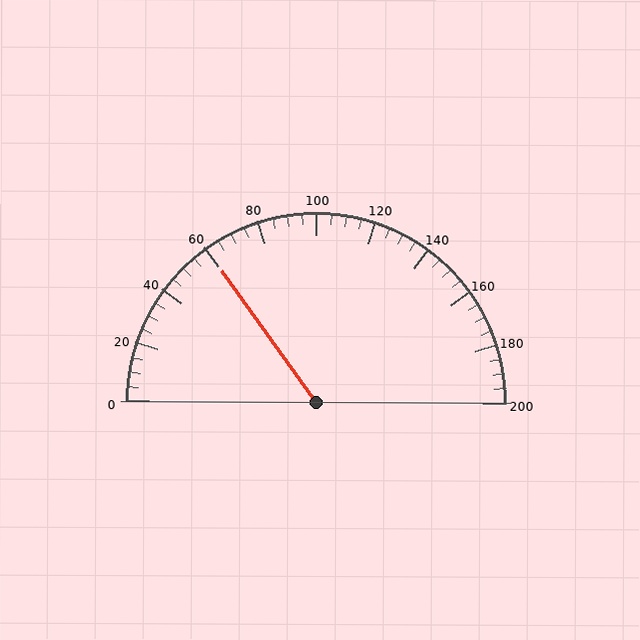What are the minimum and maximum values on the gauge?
The gauge ranges from 0 to 200.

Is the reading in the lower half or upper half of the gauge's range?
The reading is in the lower half of the range (0 to 200).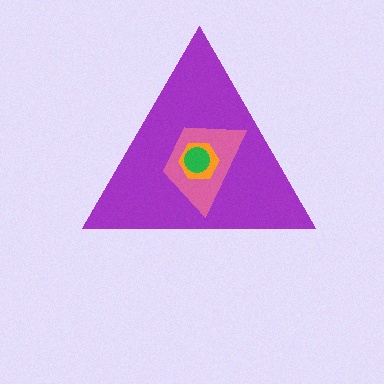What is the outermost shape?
The purple triangle.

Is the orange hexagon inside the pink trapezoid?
Yes.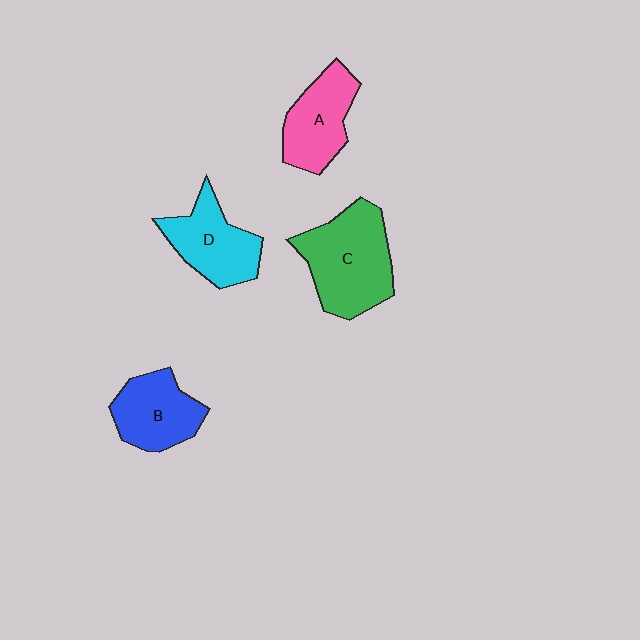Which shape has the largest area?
Shape C (green).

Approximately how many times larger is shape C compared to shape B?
Approximately 1.5 times.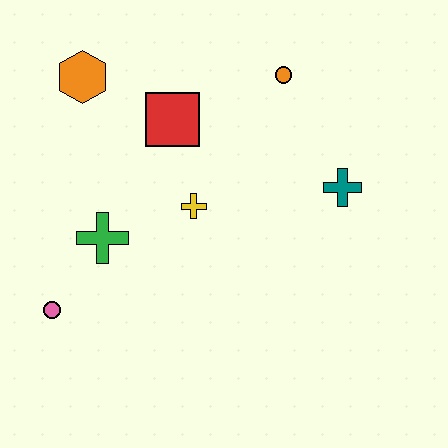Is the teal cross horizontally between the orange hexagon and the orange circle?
No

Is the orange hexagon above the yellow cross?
Yes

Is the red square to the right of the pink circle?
Yes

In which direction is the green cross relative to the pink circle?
The green cross is above the pink circle.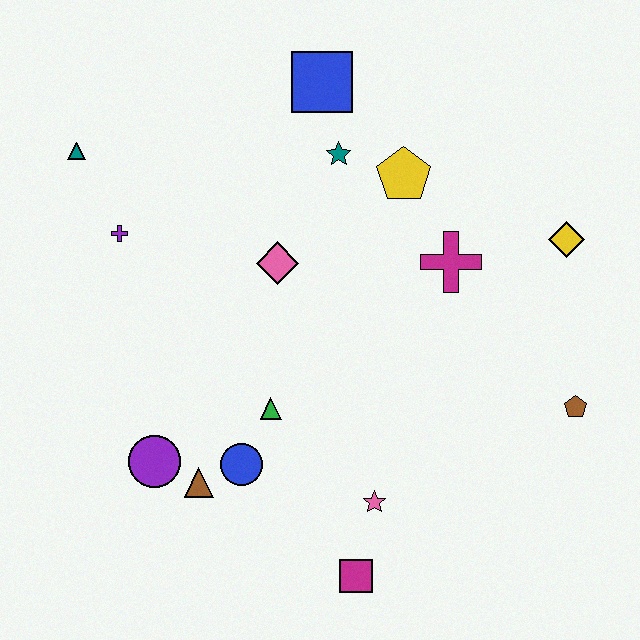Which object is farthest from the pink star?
The teal triangle is farthest from the pink star.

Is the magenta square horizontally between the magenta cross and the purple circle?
Yes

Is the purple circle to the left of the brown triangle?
Yes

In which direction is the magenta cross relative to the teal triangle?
The magenta cross is to the right of the teal triangle.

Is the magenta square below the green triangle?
Yes